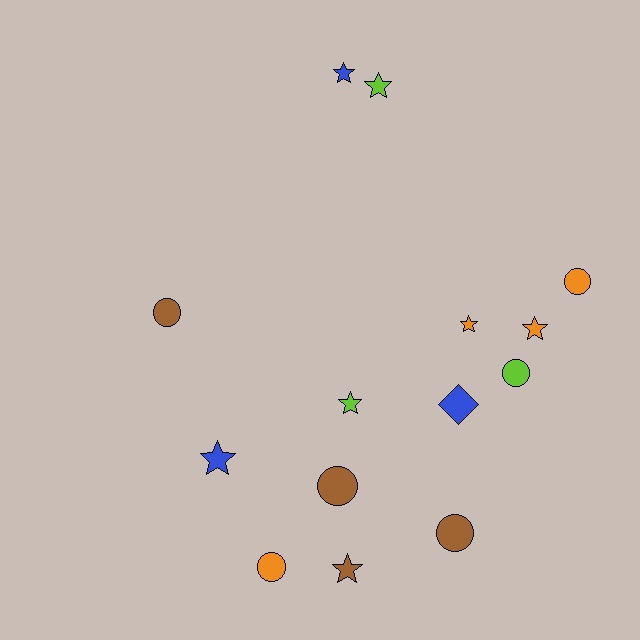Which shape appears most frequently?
Star, with 7 objects.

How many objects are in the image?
There are 14 objects.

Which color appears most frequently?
Brown, with 4 objects.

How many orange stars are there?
There are 2 orange stars.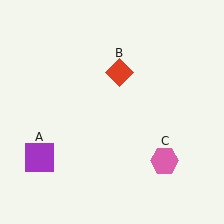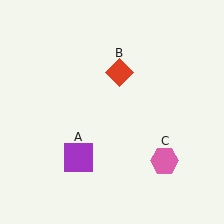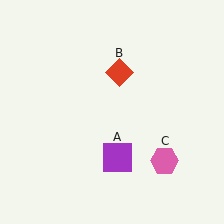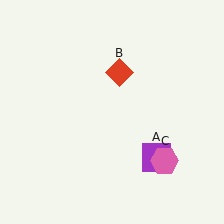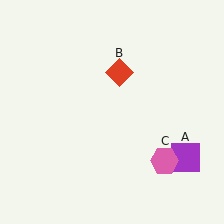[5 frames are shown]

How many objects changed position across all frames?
1 object changed position: purple square (object A).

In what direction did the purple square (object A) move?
The purple square (object A) moved right.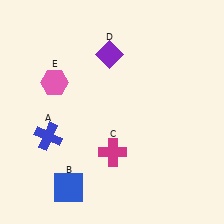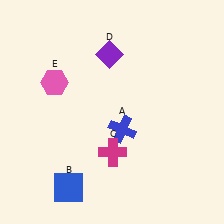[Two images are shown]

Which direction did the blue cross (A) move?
The blue cross (A) moved right.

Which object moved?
The blue cross (A) moved right.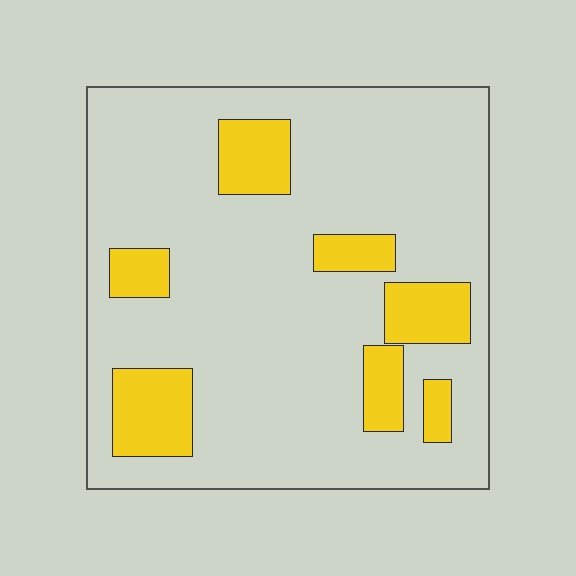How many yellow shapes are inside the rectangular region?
7.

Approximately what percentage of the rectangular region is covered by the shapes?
Approximately 20%.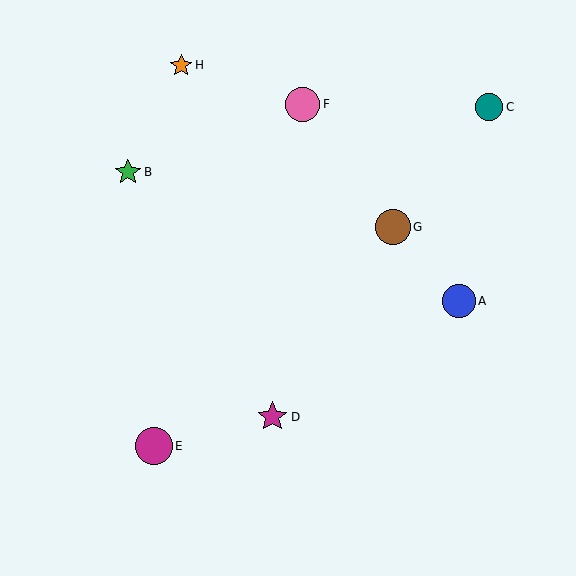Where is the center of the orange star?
The center of the orange star is at (181, 65).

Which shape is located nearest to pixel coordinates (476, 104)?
The teal circle (labeled C) at (489, 107) is nearest to that location.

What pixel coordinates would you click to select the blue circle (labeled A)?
Click at (459, 301) to select the blue circle A.